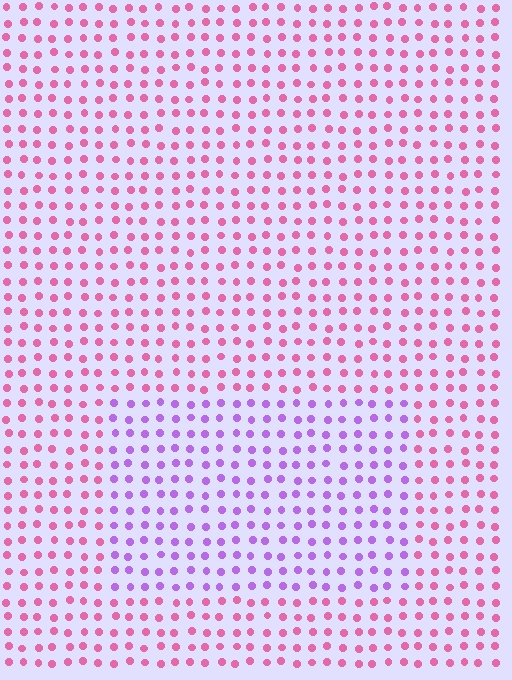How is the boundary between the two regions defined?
The boundary is defined purely by a slight shift in hue (about 51 degrees). Spacing, size, and orientation are identical on both sides.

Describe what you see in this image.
The image is filled with small pink elements in a uniform arrangement. A rectangle-shaped region is visible where the elements are tinted to a slightly different hue, forming a subtle color boundary.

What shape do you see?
I see a rectangle.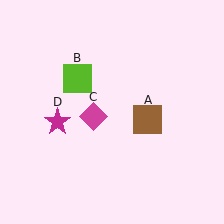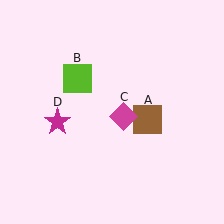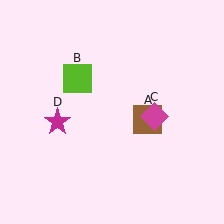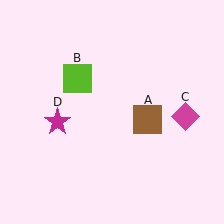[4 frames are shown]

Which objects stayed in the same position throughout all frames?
Brown square (object A) and lime square (object B) and magenta star (object D) remained stationary.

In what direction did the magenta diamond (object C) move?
The magenta diamond (object C) moved right.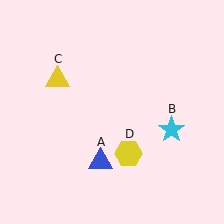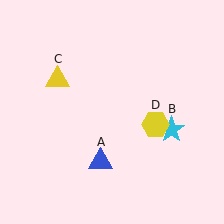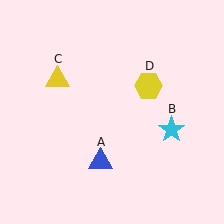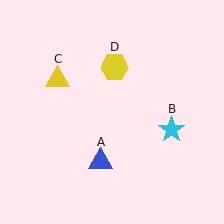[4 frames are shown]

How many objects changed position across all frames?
1 object changed position: yellow hexagon (object D).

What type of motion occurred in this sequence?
The yellow hexagon (object D) rotated counterclockwise around the center of the scene.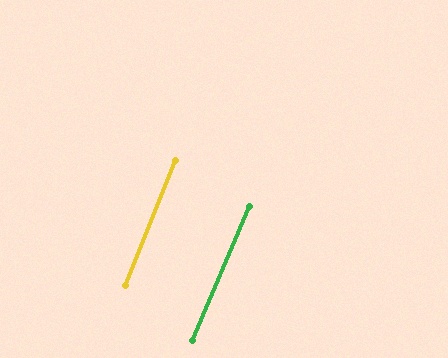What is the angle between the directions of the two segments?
Approximately 1 degree.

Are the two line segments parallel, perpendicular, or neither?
Parallel — their directions differ by only 1.1°.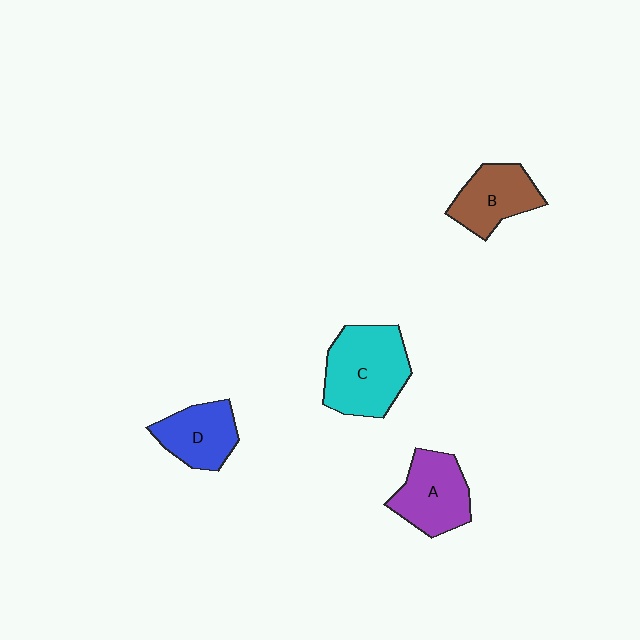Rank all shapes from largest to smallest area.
From largest to smallest: C (cyan), A (purple), B (brown), D (blue).